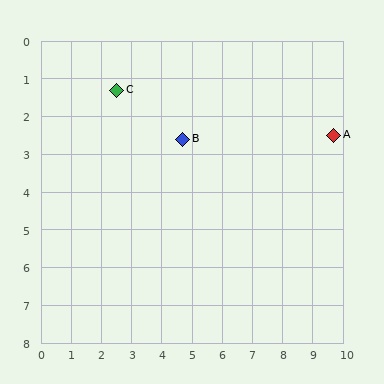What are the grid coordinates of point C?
Point C is at approximately (2.5, 1.3).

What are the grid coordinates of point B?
Point B is at approximately (4.7, 2.6).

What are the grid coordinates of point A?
Point A is at approximately (9.7, 2.5).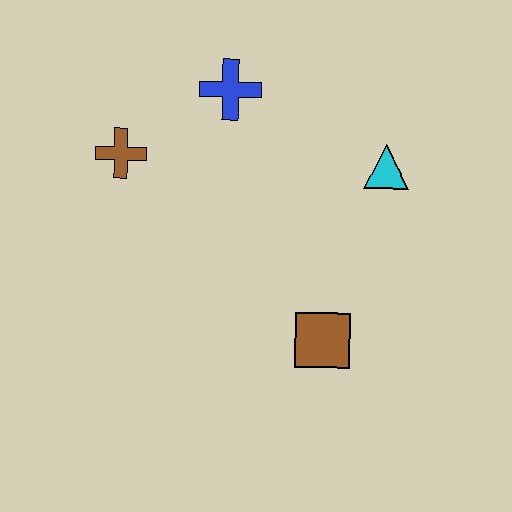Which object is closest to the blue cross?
The brown cross is closest to the blue cross.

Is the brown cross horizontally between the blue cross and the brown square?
No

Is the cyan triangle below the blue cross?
Yes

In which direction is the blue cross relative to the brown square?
The blue cross is above the brown square.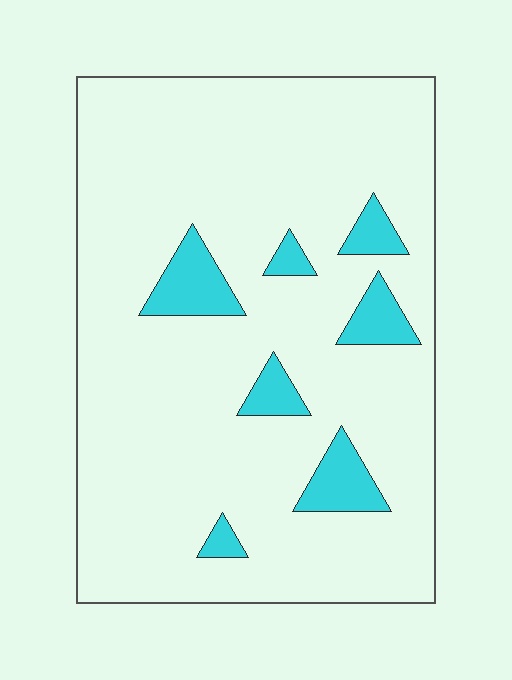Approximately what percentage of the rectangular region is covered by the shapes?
Approximately 10%.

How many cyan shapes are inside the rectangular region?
7.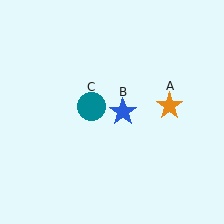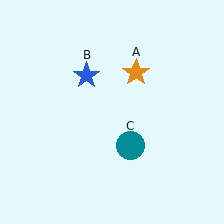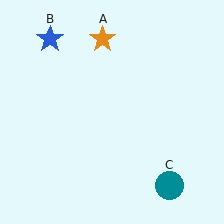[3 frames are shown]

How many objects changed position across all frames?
3 objects changed position: orange star (object A), blue star (object B), teal circle (object C).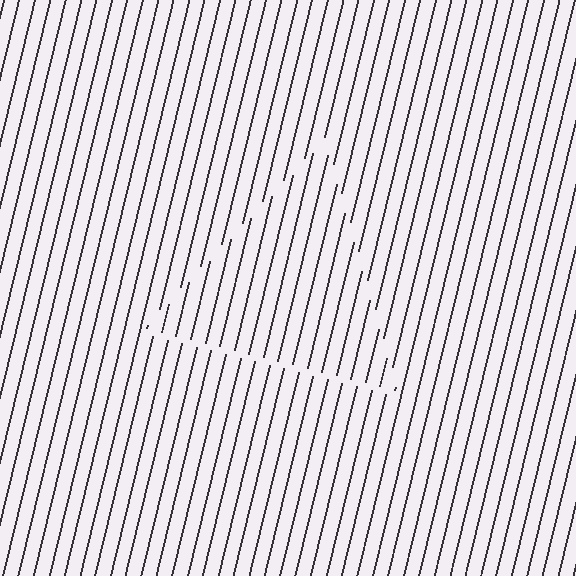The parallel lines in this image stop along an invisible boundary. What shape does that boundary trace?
An illusory triangle. The interior of the shape contains the same grating, shifted by half a period — the contour is defined by the phase discontinuity where line-ends from the inner and outer gratings abut.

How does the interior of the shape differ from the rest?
The interior of the shape contains the same grating, shifted by half a period — the contour is defined by the phase discontinuity where line-ends from the inner and outer gratings abut.